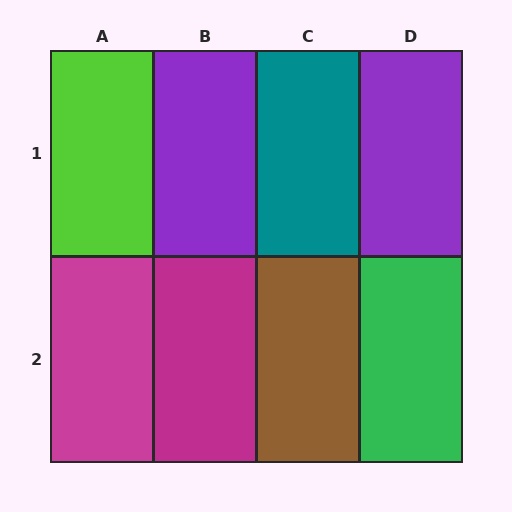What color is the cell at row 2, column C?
Brown.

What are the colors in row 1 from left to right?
Lime, purple, teal, purple.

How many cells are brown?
1 cell is brown.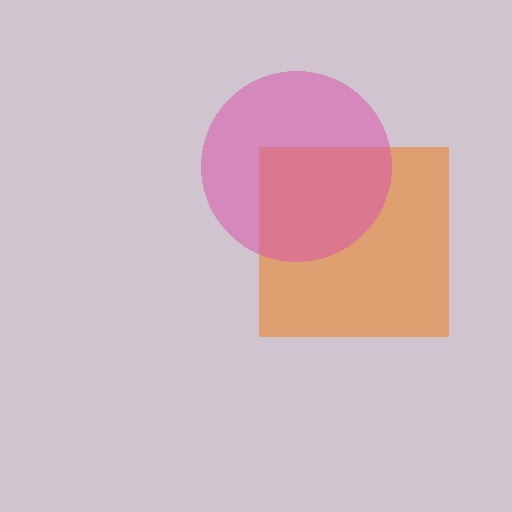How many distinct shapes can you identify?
There are 2 distinct shapes: an orange square, a pink circle.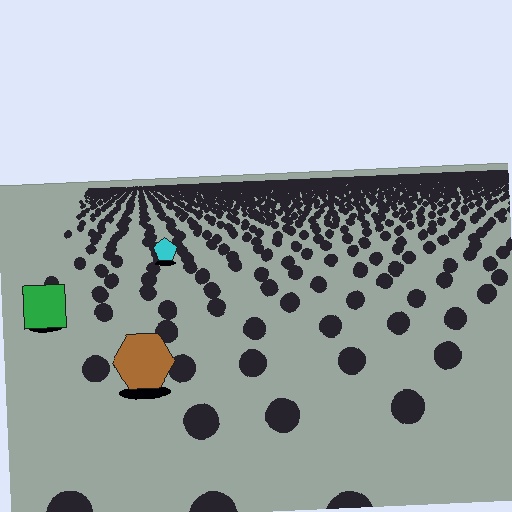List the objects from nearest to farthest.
From nearest to farthest: the brown hexagon, the green square, the cyan pentagon.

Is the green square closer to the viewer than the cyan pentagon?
Yes. The green square is closer — you can tell from the texture gradient: the ground texture is coarser near it.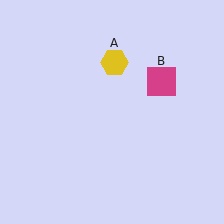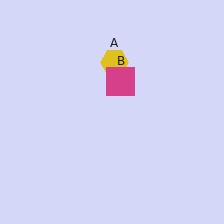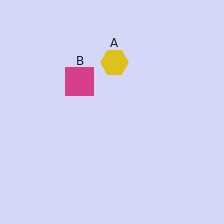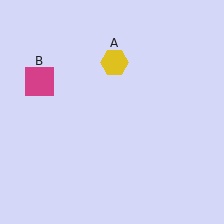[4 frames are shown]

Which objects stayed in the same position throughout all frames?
Yellow hexagon (object A) remained stationary.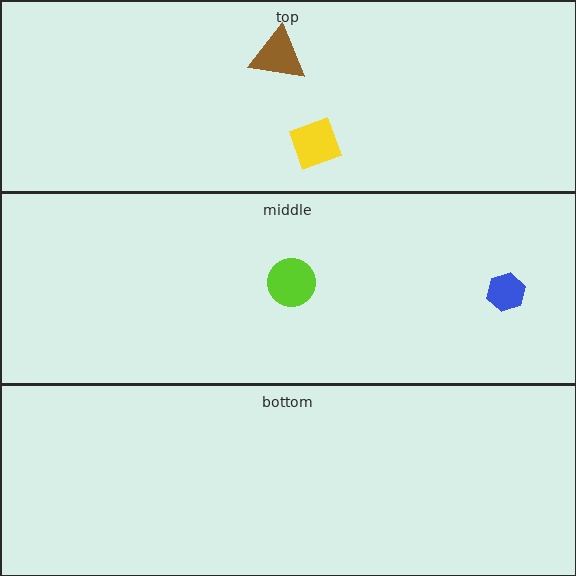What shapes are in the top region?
The yellow square, the brown triangle.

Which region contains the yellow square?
The top region.